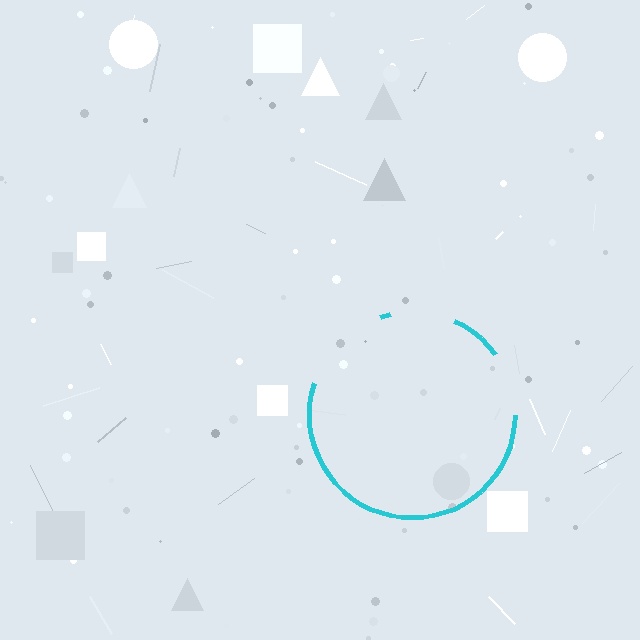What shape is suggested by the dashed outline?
The dashed outline suggests a circle.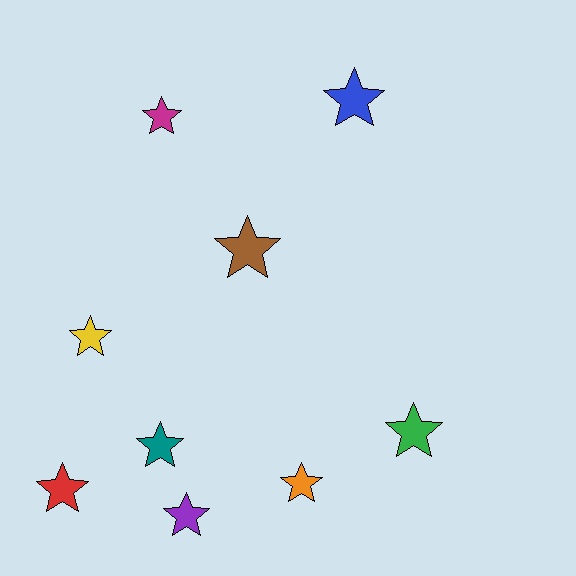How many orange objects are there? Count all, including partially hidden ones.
There is 1 orange object.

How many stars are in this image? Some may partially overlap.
There are 9 stars.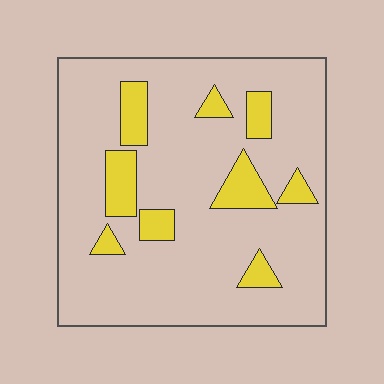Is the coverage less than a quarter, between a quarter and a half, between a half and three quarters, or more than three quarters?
Less than a quarter.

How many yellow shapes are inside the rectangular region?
9.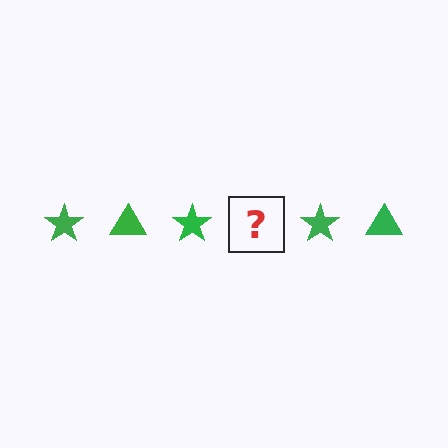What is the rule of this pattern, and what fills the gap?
The rule is that the pattern cycles through star, triangle shapes in green. The gap should be filled with a green triangle.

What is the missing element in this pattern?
The missing element is a green triangle.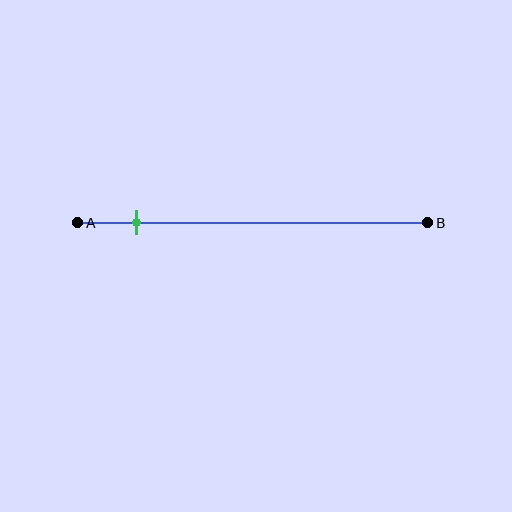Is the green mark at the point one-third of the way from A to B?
No, the mark is at about 15% from A, not at the 33% one-third point.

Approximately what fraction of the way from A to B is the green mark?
The green mark is approximately 15% of the way from A to B.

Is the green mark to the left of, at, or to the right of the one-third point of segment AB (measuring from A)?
The green mark is to the left of the one-third point of segment AB.